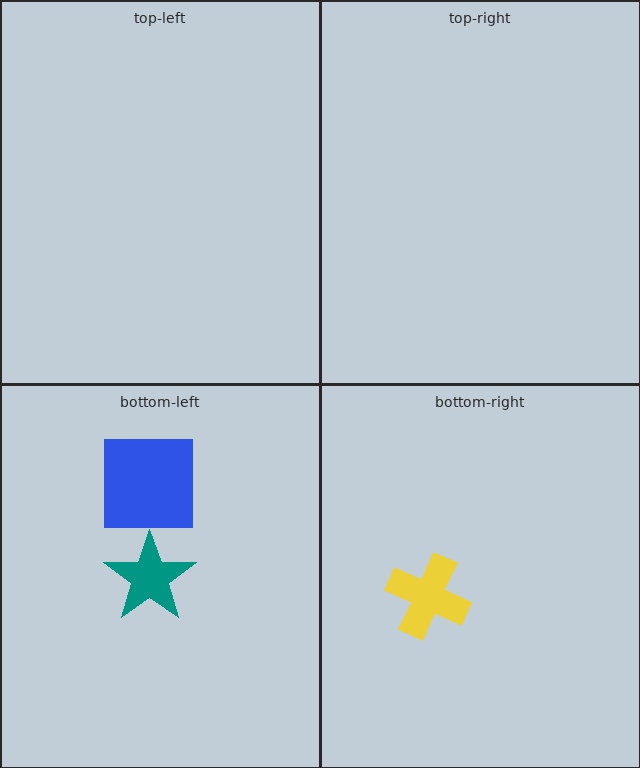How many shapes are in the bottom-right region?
1.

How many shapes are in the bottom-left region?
2.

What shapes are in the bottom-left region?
The teal star, the blue square.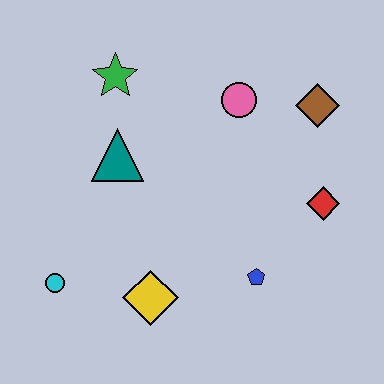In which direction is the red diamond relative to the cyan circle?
The red diamond is to the right of the cyan circle.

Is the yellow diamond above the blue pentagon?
No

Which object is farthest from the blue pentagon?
The green star is farthest from the blue pentagon.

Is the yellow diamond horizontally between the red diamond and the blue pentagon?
No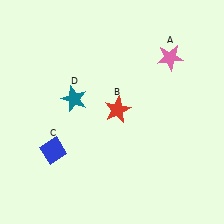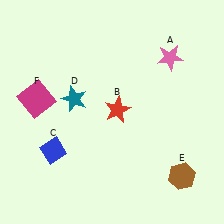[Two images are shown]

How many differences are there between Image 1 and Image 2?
There are 2 differences between the two images.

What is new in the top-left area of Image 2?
A magenta square (F) was added in the top-left area of Image 2.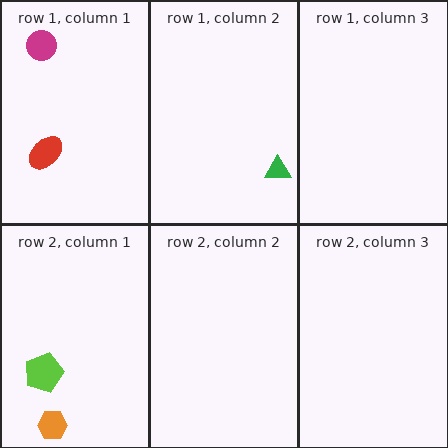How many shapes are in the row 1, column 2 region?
1.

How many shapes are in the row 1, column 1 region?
2.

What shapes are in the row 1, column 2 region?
The green triangle.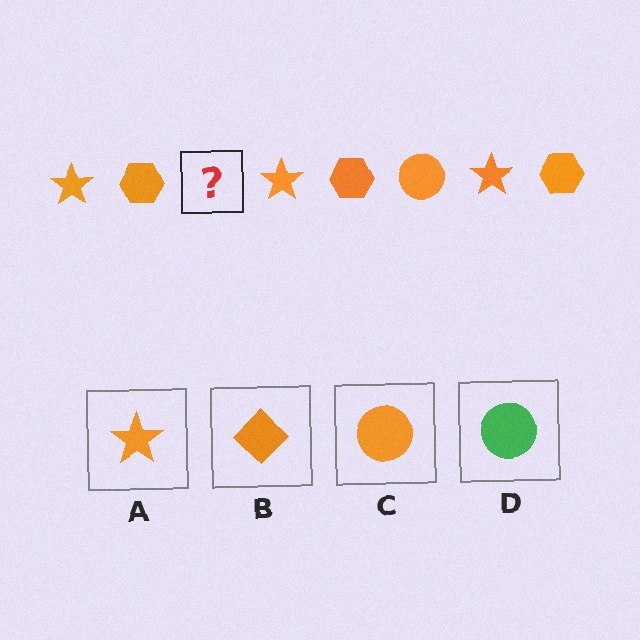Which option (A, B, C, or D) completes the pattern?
C.